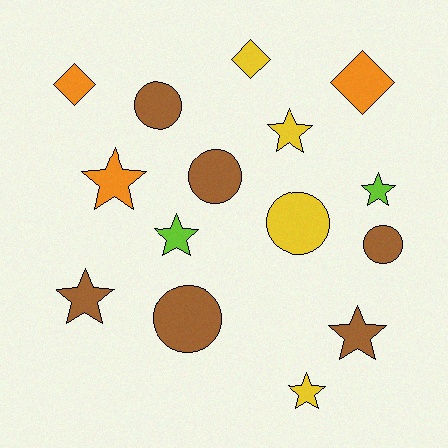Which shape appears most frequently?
Star, with 7 objects.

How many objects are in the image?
There are 15 objects.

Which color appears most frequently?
Brown, with 6 objects.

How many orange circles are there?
There are no orange circles.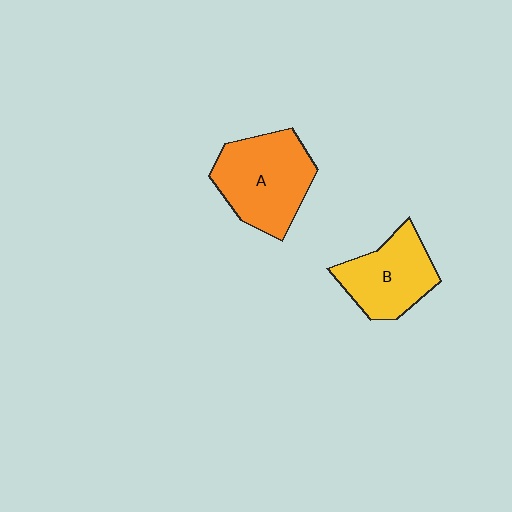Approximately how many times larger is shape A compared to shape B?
Approximately 1.3 times.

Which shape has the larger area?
Shape A (orange).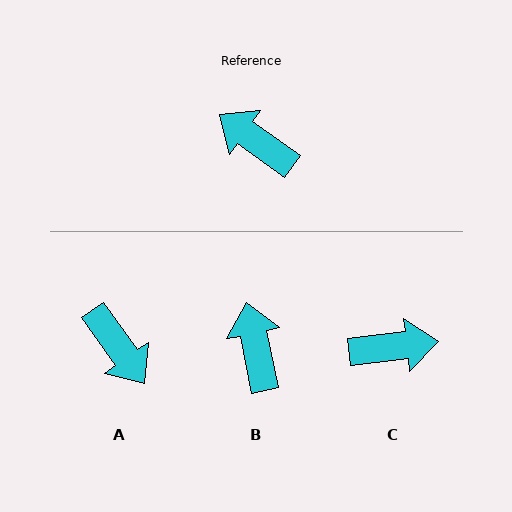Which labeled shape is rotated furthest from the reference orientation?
A, about 161 degrees away.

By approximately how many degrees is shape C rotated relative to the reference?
Approximately 138 degrees clockwise.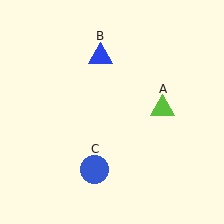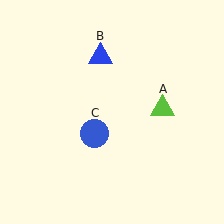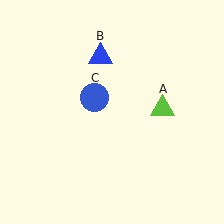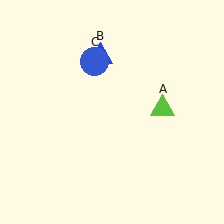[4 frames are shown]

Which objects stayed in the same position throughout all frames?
Lime triangle (object A) and blue triangle (object B) remained stationary.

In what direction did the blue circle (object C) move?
The blue circle (object C) moved up.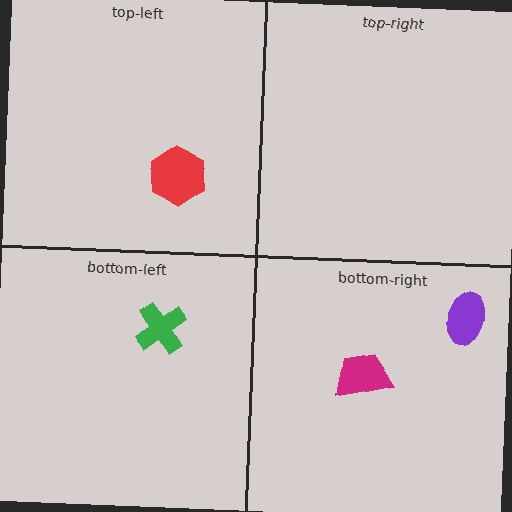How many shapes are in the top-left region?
1.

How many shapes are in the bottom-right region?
2.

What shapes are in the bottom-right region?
The magenta trapezoid, the purple ellipse.